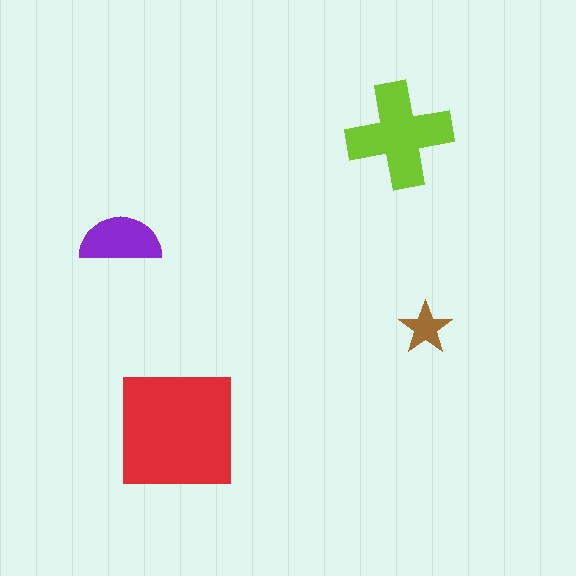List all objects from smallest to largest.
The brown star, the purple semicircle, the lime cross, the red square.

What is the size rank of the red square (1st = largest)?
1st.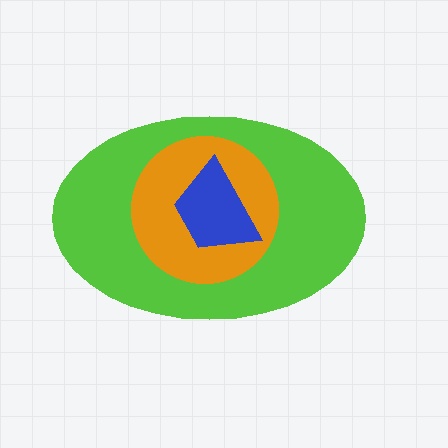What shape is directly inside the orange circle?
The blue trapezoid.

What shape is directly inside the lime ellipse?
The orange circle.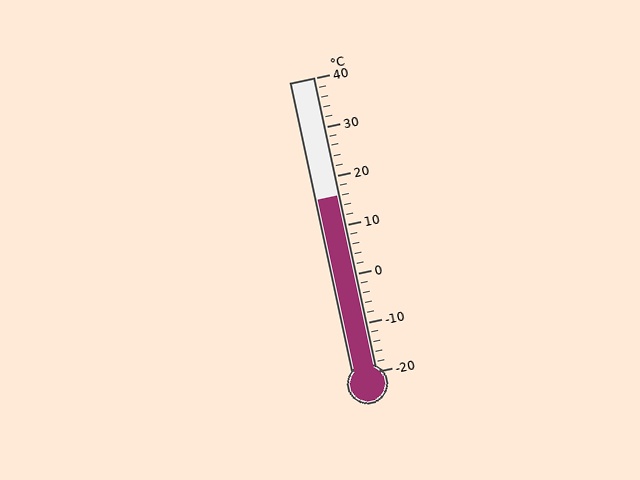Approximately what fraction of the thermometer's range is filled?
The thermometer is filled to approximately 60% of its range.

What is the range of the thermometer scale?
The thermometer scale ranges from -20°C to 40°C.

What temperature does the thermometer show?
The thermometer shows approximately 16°C.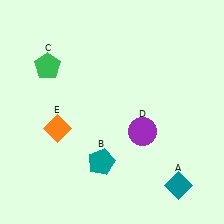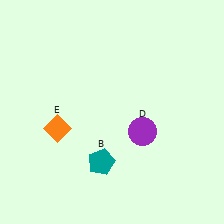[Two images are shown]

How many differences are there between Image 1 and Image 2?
There are 2 differences between the two images.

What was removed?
The green pentagon (C), the teal diamond (A) were removed in Image 2.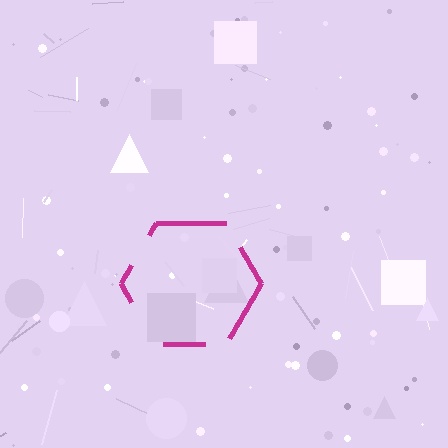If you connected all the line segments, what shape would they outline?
They would outline a hexagon.